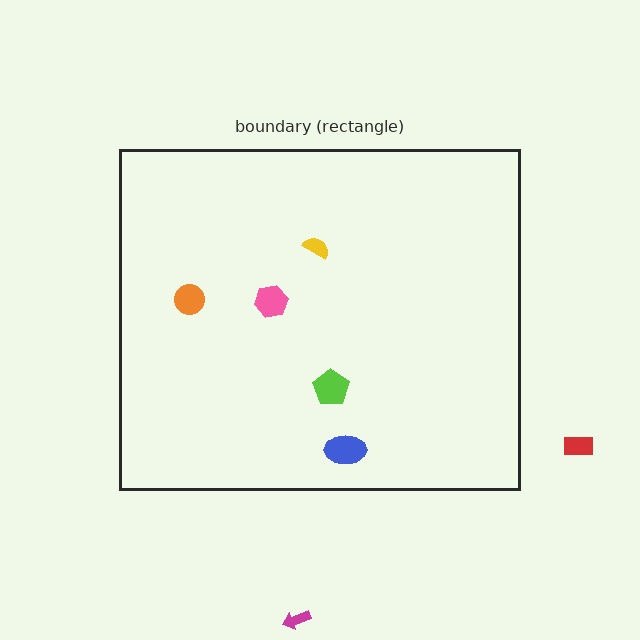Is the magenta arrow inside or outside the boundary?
Outside.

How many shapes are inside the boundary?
5 inside, 2 outside.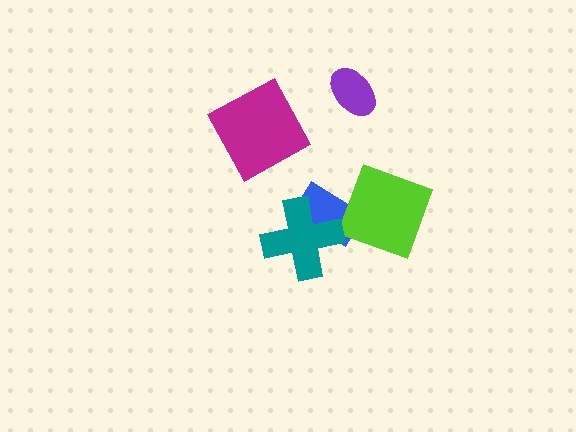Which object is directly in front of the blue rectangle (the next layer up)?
The lime square is directly in front of the blue rectangle.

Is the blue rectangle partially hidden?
Yes, it is partially covered by another shape.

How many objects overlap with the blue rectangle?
2 objects overlap with the blue rectangle.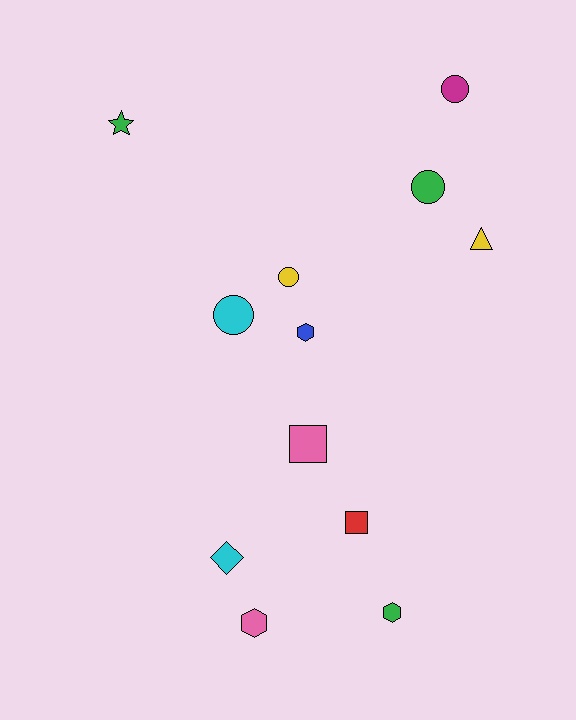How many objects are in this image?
There are 12 objects.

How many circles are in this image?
There are 4 circles.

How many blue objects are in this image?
There is 1 blue object.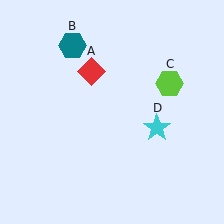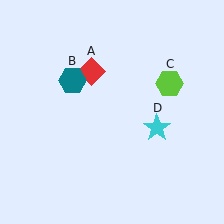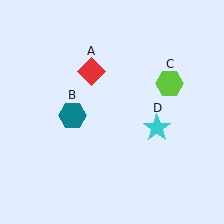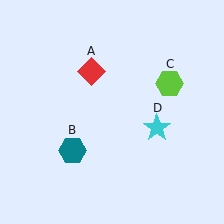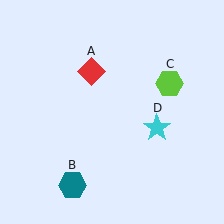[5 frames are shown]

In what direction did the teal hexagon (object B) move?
The teal hexagon (object B) moved down.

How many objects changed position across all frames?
1 object changed position: teal hexagon (object B).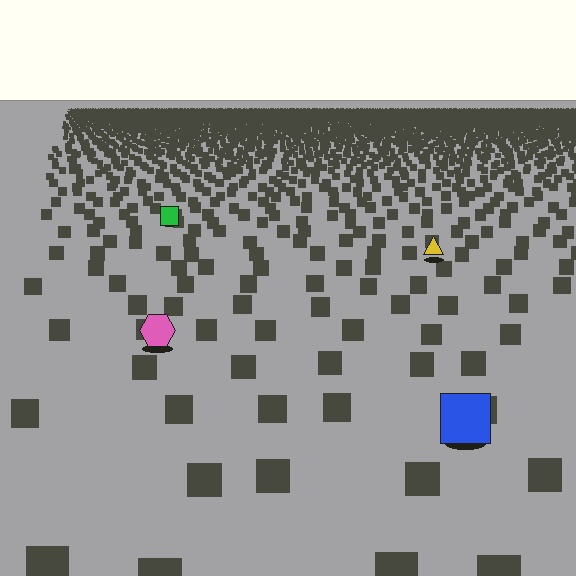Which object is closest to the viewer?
The blue square is closest. The texture marks near it are larger and more spread out.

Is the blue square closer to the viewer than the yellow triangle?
Yes. The blue square is closer — you can tell from the texture gradient: the ground texture is coarser near it.